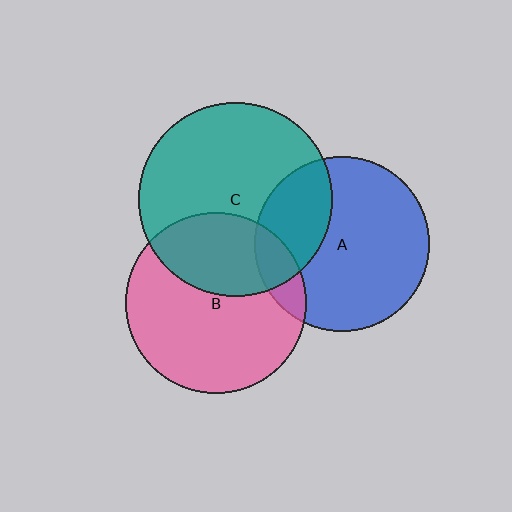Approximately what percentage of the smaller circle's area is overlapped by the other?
Approximately 30%.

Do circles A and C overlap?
Yes.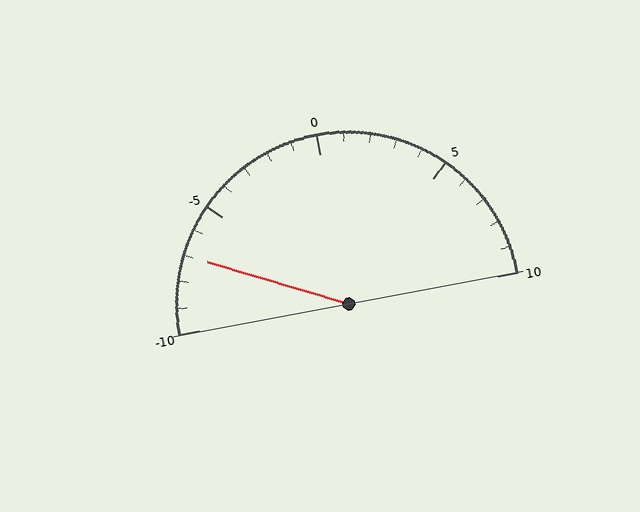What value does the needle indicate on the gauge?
The needle indicates approximately -7.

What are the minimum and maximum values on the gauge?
The gauge ranges from -10 to 10.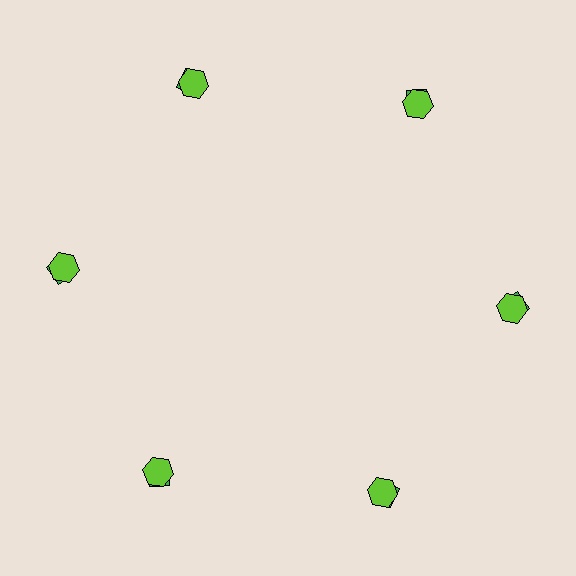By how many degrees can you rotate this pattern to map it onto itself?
The pattern maps onto itself every 60 degrees of rotation.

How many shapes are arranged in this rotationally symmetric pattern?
There are 12 shapes, arranged in 6 groups of 2.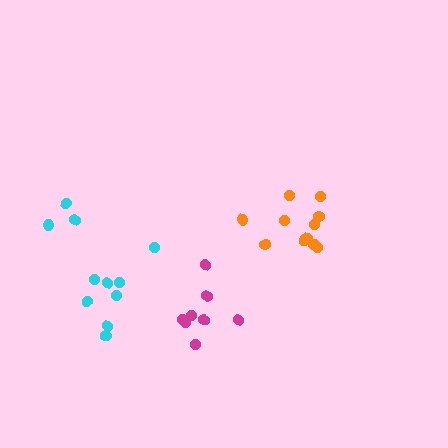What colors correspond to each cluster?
The clusters are colored: orange, magenta, cyan.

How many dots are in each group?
Group 1: 11 dots, Group 2: 8 dots, Group 3: 11 dots (30 total).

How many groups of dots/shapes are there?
There are 3 groups.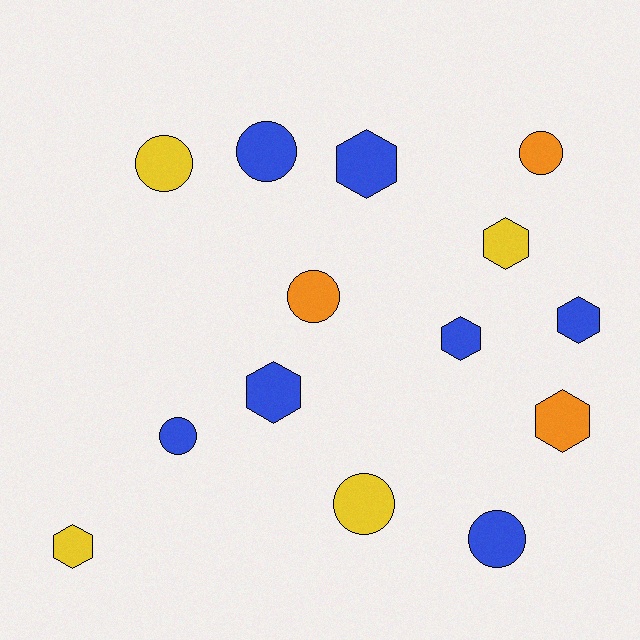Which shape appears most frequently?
Circle, with 7 objects.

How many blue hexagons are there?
There are 4 blue hexagons.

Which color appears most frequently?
Blue, with 7 objects.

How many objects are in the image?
There are 14 objects.